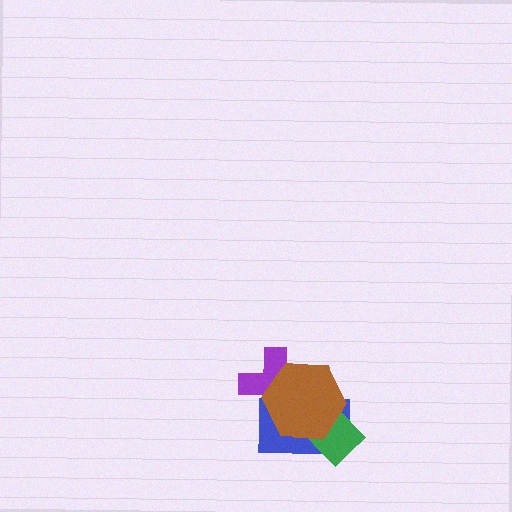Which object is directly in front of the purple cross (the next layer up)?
The blue rectangle is directly in front of the purple cross.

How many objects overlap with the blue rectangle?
3 objects overlap with the blue rectangle.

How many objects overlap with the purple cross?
2 objects overlap with the purple cross.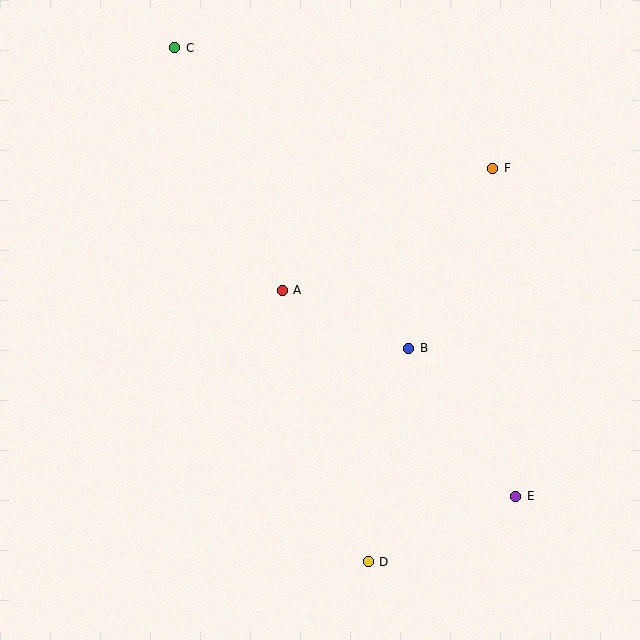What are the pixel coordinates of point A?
Point A is at (282, 290).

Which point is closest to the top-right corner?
Point F is closest to the top-right corner.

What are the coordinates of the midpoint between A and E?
The midpoint between A and E is at (399, 393).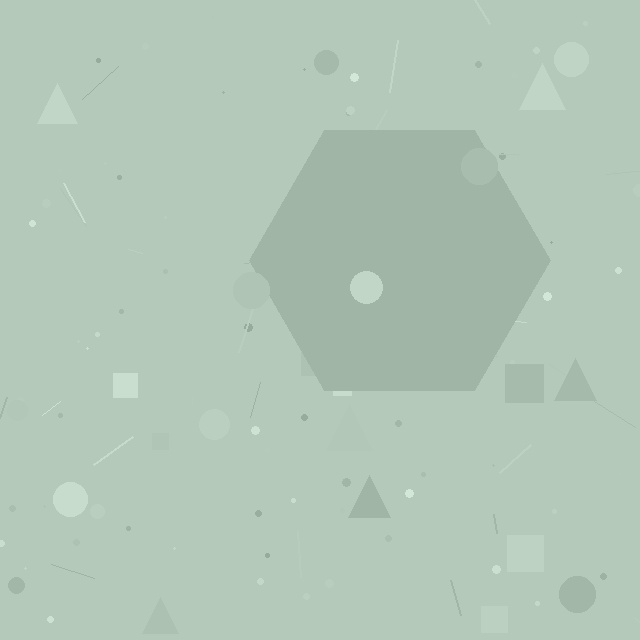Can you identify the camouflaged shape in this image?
The camouflaged shape is a hexagon.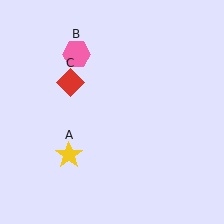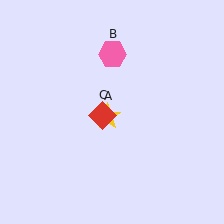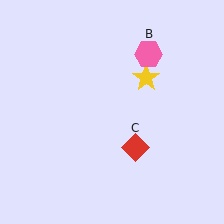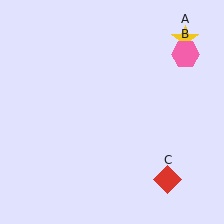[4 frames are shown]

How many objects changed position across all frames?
3 objects changed position: yellow star (object A), pink hexagon (object B), red diamond (object C).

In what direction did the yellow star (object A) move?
The yellow star (object A) moved up and to the right.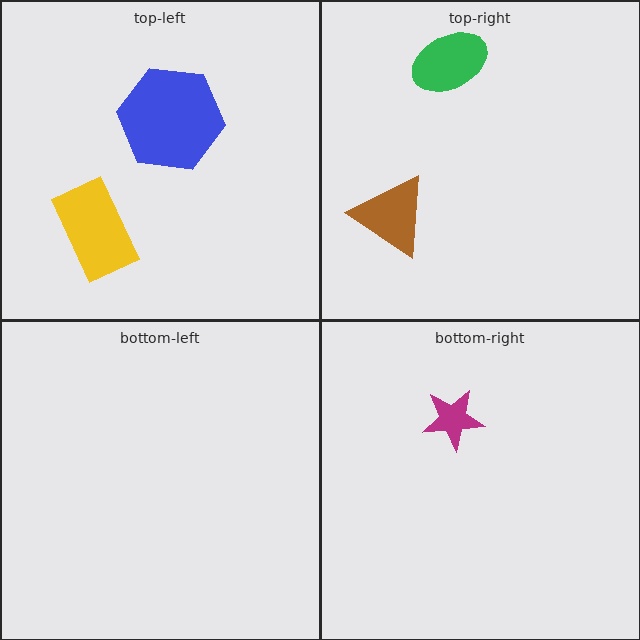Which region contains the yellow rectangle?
The top-left region.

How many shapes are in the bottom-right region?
1.